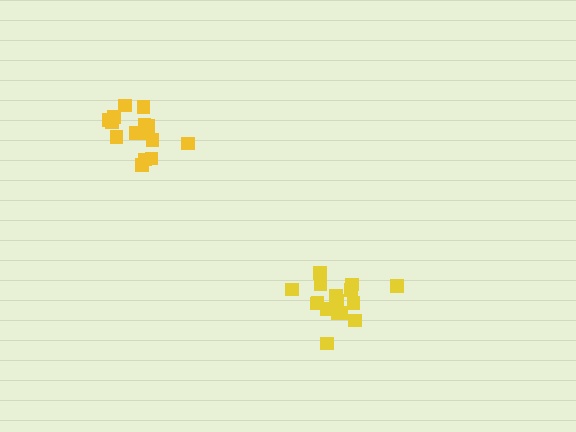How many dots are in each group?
Group 1: 16 dots, Group 2: 15 dots (31 total).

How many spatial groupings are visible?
There are 2 spatial groupings.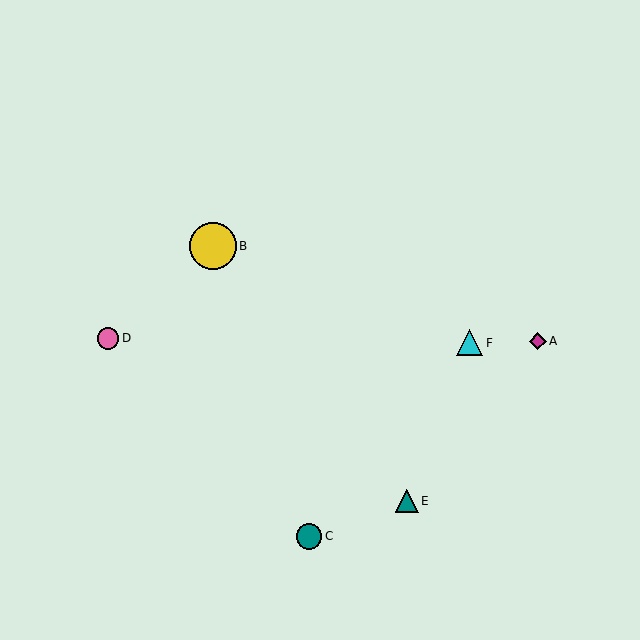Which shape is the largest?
The yellow circle (labeled B) is the largest.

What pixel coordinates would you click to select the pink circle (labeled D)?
Click at (108, 338) to select the pink circle D.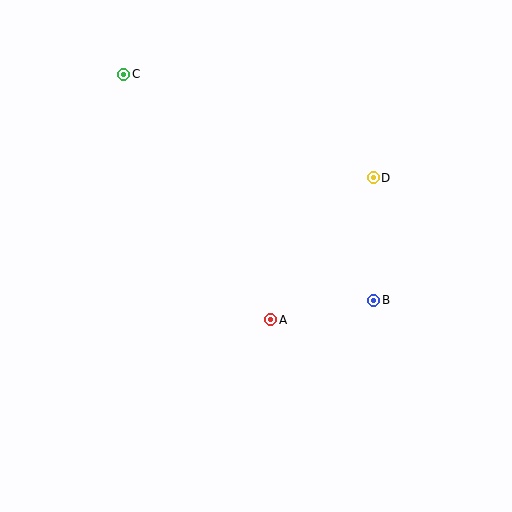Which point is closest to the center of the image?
Point A at (271, 320) is closest to the center.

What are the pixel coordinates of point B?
Point B is at (374, 300).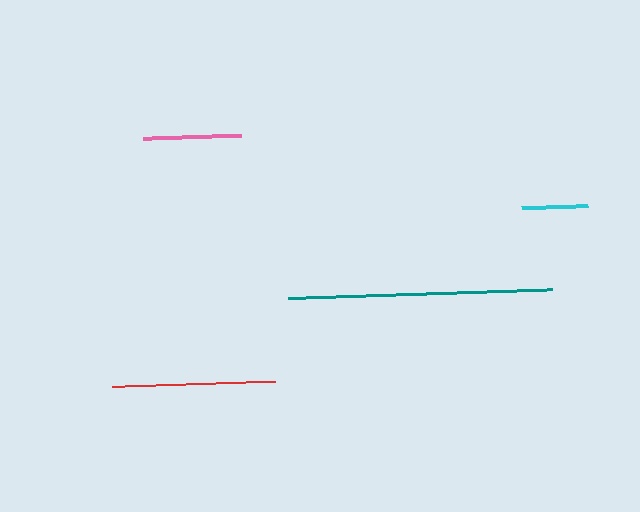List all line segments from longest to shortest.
From longest to shortest: teal, red, pink, cyan.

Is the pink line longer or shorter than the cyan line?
The pink line is longer than the cyan line.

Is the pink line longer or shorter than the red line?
The red line is longer than the pink line.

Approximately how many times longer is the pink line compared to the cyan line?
The pink line is approximately 1.5 times the length of the cyan line.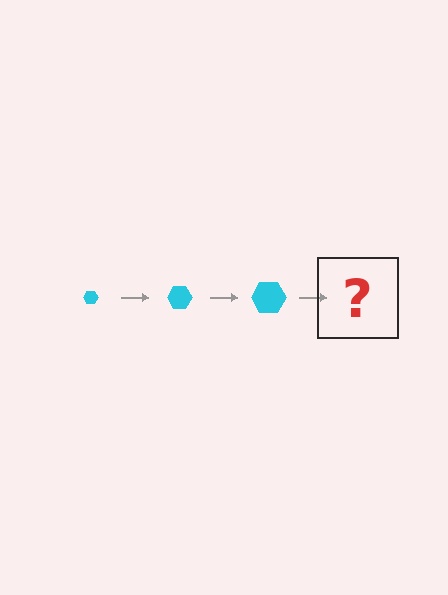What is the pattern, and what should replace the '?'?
The pattern is that the hexagon gets progressively larger each step. The '?' should be a cyan hexagon, larger than the previous one.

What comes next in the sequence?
The next element should be a cyan hexagon, larger than the previous one.